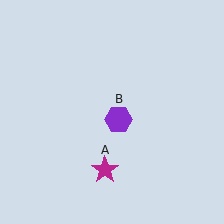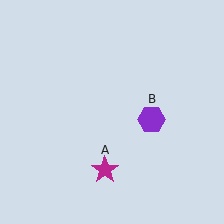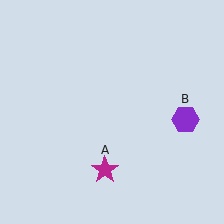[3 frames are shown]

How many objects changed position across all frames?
1 object changed position: purple hexagon (object B).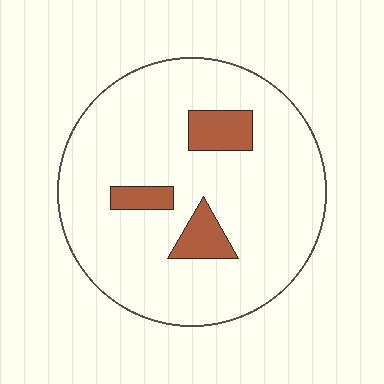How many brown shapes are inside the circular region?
3.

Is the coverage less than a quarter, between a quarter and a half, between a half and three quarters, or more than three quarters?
Less than a quarter.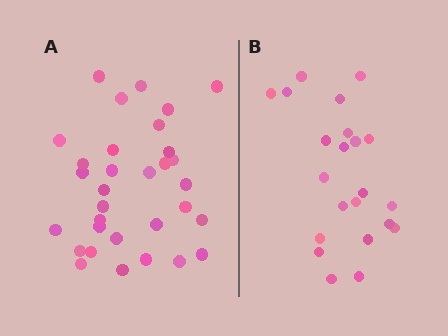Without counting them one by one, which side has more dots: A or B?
Region A (the left region) has more dots.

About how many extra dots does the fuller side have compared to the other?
Region A has roughly 10 or so more dots than region B.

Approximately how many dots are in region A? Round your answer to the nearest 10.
About 30 dots. (The exact count is 32, which rounds to 30.)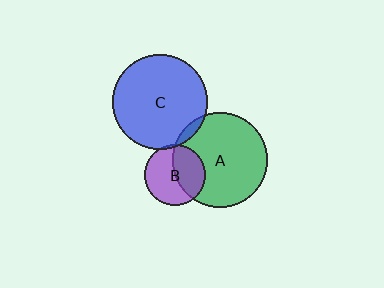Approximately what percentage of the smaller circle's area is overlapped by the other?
Approximately 45%.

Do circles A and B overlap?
Yes.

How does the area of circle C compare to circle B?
Approximately 2.4 times.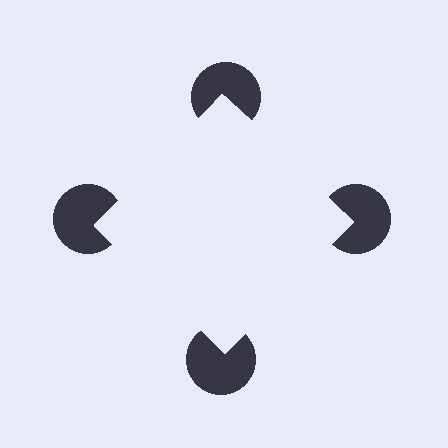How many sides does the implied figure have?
4 sides.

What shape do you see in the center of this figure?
An illusory square — its edges are inferred from the aligned wedge cuts in the pac-man discs, not physically drawn.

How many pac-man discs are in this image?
There are 4 — one at each vertex of the illusory square.